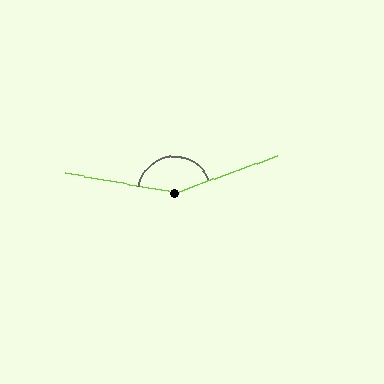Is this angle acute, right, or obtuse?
It is obtuse.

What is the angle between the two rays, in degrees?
Approximately 150 degrees.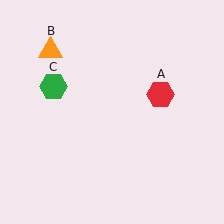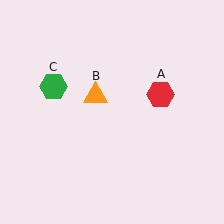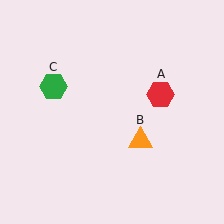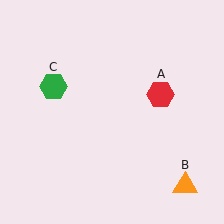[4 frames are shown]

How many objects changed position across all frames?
1 object changed position: orange triangle (object B).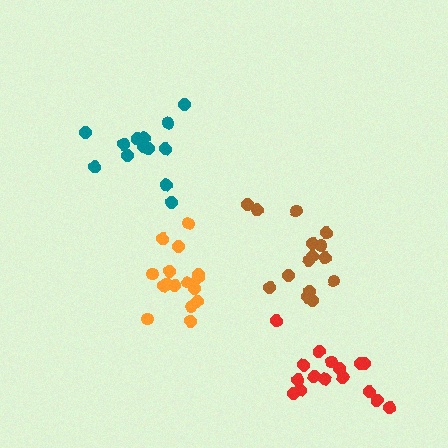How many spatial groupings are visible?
There are 4 spatial groupings.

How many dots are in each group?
Group 1: 16 dots, Group 2: 13 dots, Group 3: 16 dots, Group 4: 15 dots (60 total).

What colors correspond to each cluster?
The clusters are colored: orange, teal, red, brown.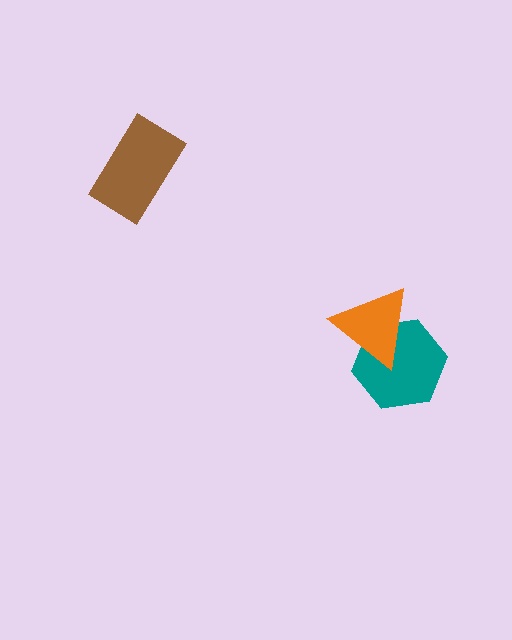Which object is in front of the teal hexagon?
The orange triangle is in front of the teal hexagon.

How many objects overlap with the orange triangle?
1 object overlaps with the orange triangle.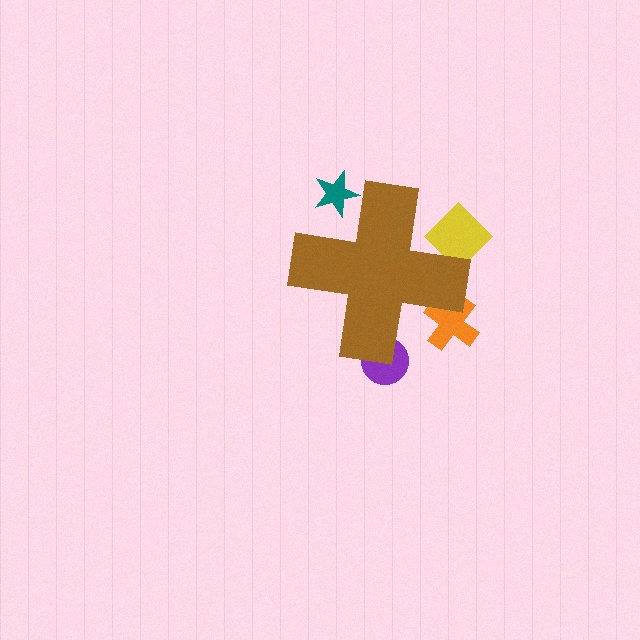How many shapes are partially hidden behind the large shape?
4 shapes are partially hidden.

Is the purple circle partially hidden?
Yes, the purple circle is partially hidden behind the brown cross.